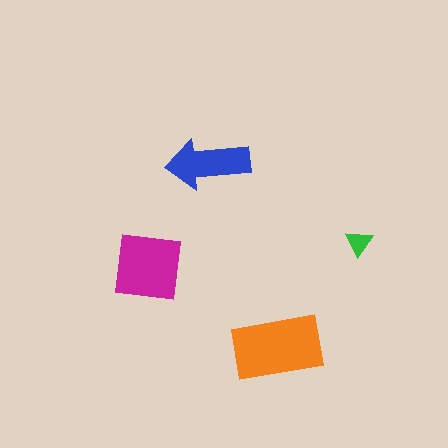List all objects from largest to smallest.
The orange rectangle, the magenta square, the blue arrow, the green triangle.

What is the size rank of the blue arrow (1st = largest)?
3rd.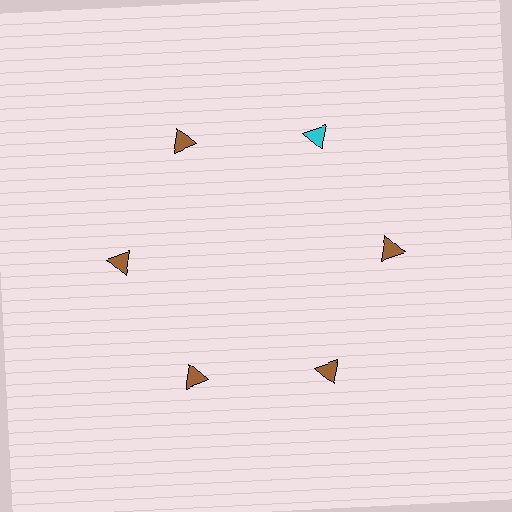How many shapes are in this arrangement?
There are 6 shapes arranged in a ring pattern.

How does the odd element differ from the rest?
It has a different color: cyan instead of brown.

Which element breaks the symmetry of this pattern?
The cyan triangle at roughly the 1 o'clock position breaks the symmetry. All other shapes are brown triangles.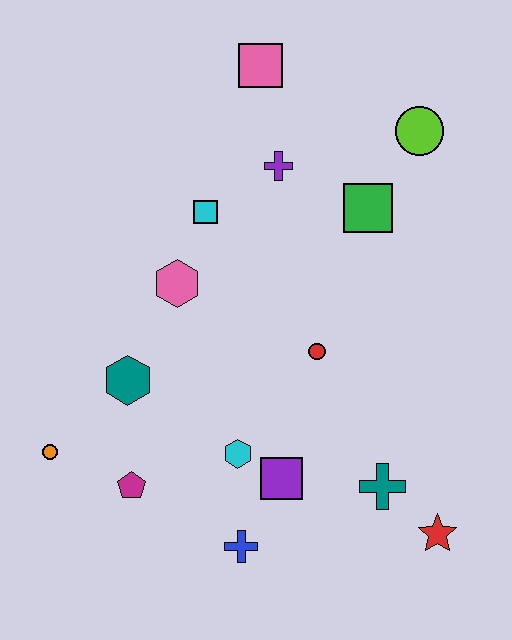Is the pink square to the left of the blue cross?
No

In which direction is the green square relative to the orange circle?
The green square is to the right of the orange circle.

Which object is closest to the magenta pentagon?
The orange circle is closest to the magenta pentagon.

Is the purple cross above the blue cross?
Yes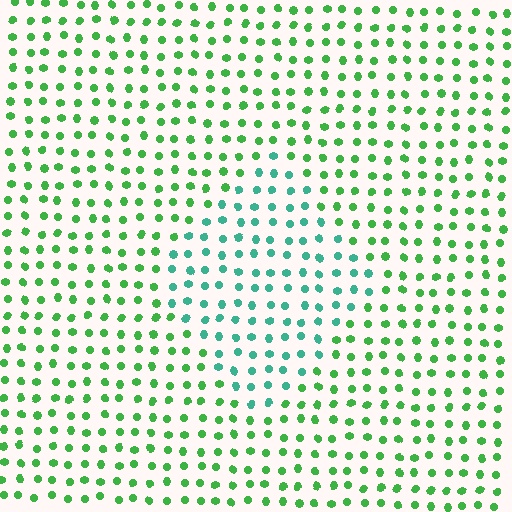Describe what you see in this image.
The image is filled with small green elements in a uniform arrangement. A diamond-shaped region is visible where the elements are tinted to a slightly different hue, forming a subtle color boundary.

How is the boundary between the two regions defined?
The boundary is defined purely by a slight shift in hue (about 39 degrees). Spacing, size, and orientation are identical on both sides.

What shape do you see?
I see a diamond.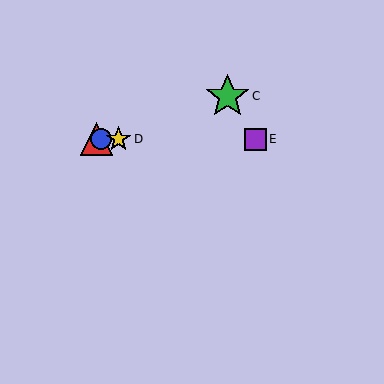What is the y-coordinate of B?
Object B is at y≈139.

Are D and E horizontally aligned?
Yes, both are at y≈139.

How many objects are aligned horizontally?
4 objects (A, B, D, E) are aligned horizontally.